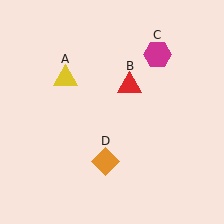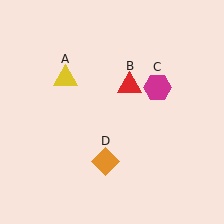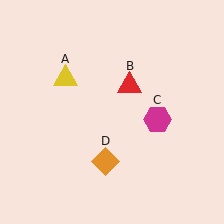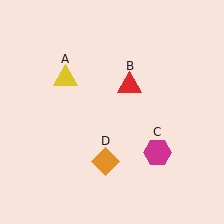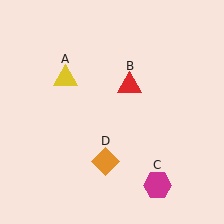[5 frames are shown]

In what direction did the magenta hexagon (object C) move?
The magenta hexagon (object C) moved down.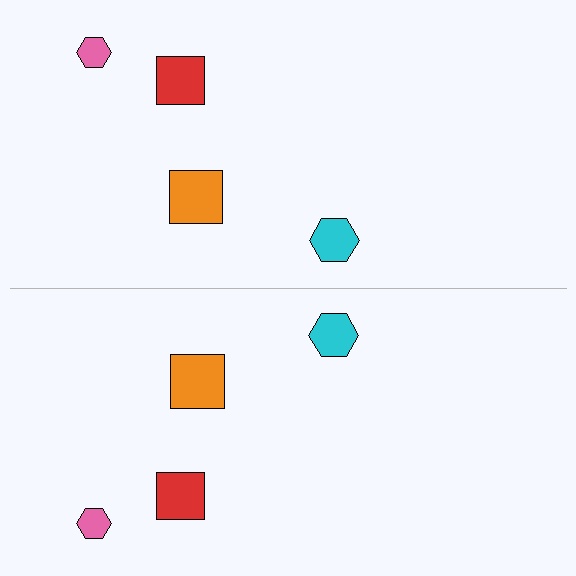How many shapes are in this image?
There are 8 shapes in this image.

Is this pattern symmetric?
Yes, this pattern has bilateral (reflection) symmetry.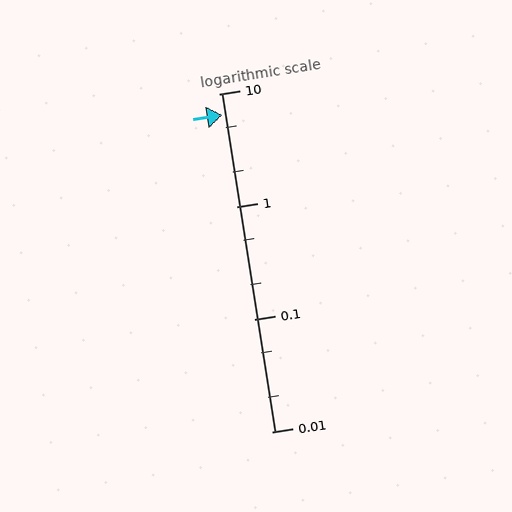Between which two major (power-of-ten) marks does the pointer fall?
The pointer is between 1 and 10.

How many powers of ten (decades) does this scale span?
The scale spans 3 decades, from 0.01 to 10.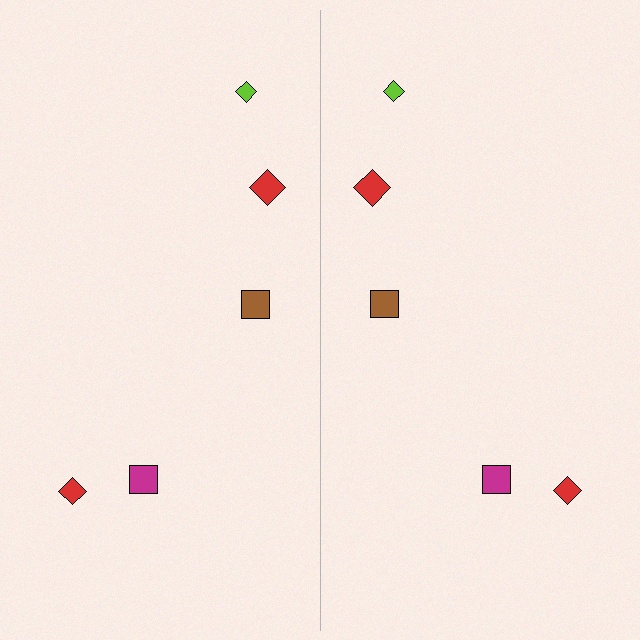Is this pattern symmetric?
Yes, this pattern has bilateral (reflection) symmetry.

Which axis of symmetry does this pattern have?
The pattern has a vertical axis of symmetry running through the center of the image.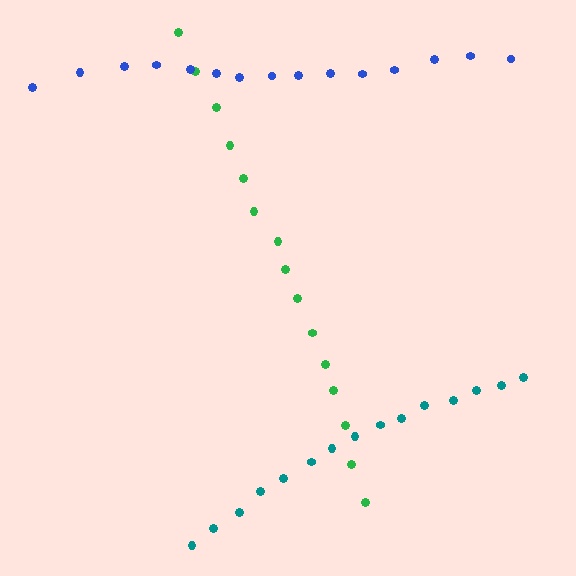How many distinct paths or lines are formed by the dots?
There are 3 distinct paths.